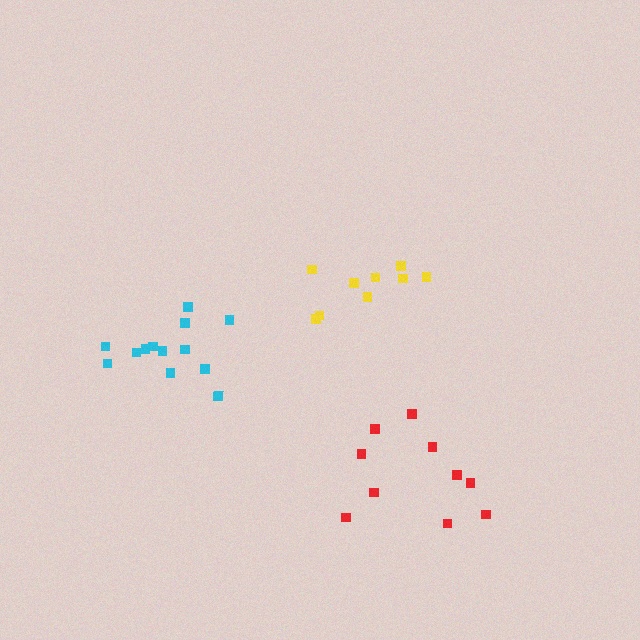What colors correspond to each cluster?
The clusters are colored: yellow, cyan, red.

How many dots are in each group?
Group 1: 9 dots, Group 2: 13 dots, Group 3: 10 dots (32 total).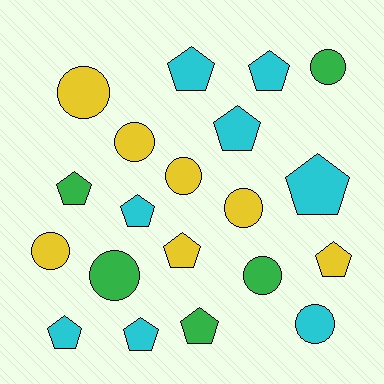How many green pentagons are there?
There are 2 green pentagons.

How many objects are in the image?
There are 20 objects.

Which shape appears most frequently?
Pentagon, with 11 objects.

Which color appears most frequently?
Cyan, with 8 objects.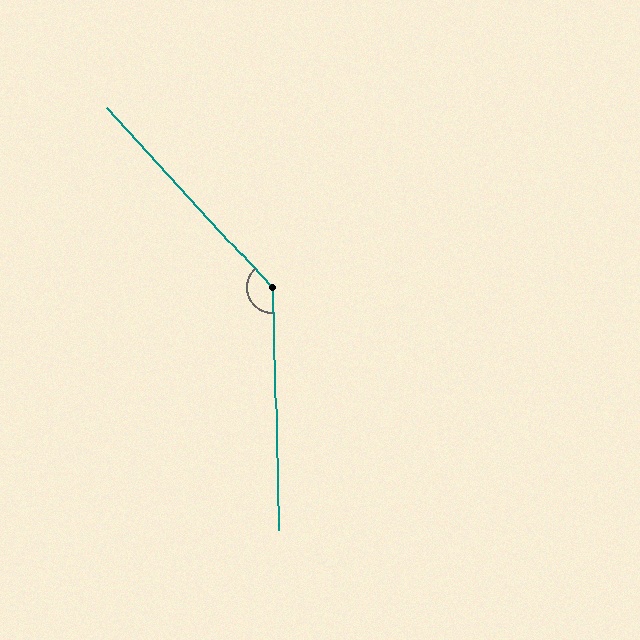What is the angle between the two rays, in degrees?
Approximately 139 degrees.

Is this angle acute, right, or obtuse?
It is obtuse.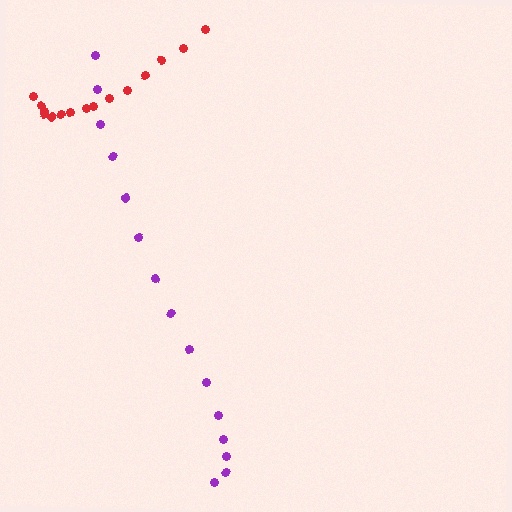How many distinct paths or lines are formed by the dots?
There are 2 distinct paths.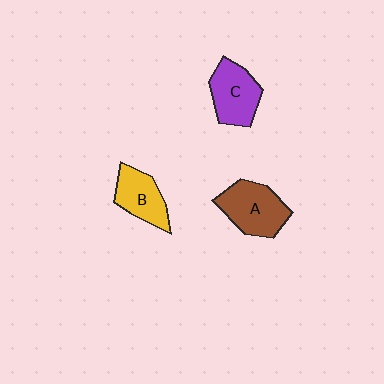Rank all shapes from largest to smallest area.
From largest to smallest: A (brown), C (purple), B (yellow).